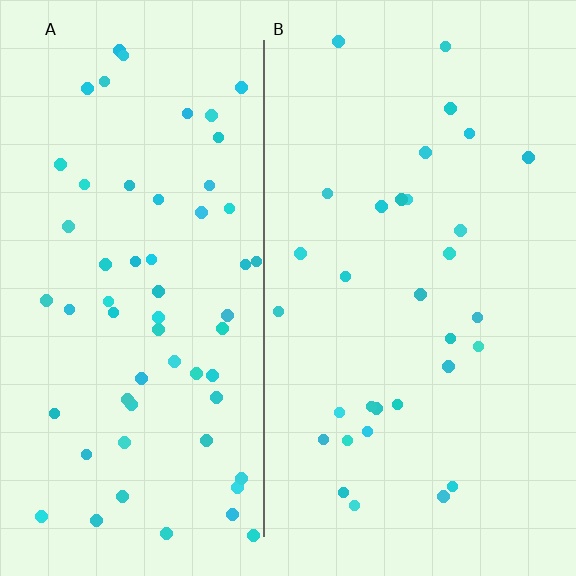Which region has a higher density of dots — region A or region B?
A (the left).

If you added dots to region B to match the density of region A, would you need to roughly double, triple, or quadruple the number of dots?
Approximately double.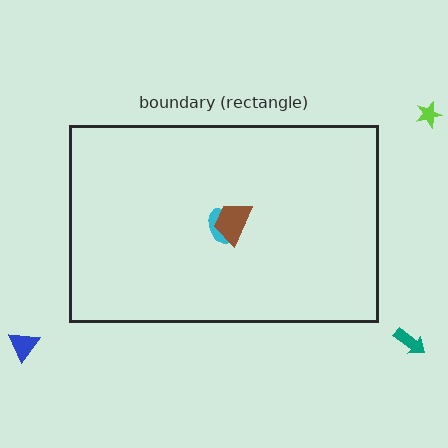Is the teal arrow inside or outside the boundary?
Outside.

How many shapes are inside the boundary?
2 inside, 3 outside.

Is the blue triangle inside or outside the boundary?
Outside.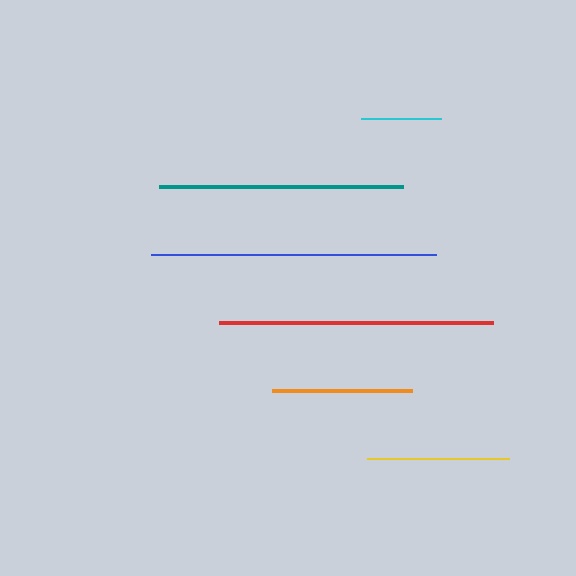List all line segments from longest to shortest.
From longest to shortest: blue, red, teal, yellow, orange, cyan.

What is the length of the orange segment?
The orange segment is approximately 139 pixels long.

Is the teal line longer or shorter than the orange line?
The teal line is longer than the orange line.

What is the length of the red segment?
The red segment is approximately 273 pixels long.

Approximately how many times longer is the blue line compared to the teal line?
The blue line is approximately 1.2 times the length of the teal line.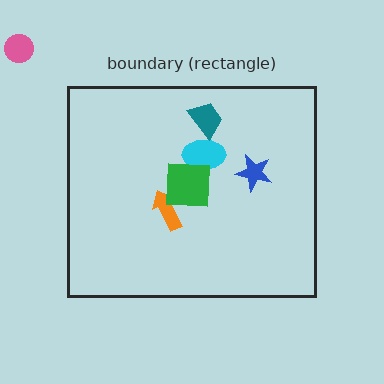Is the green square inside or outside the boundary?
Inside.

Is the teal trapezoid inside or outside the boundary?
Inside.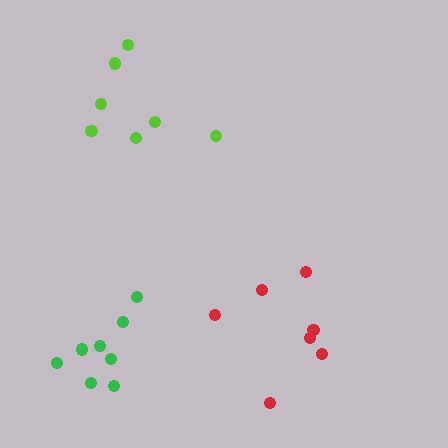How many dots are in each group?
Group 1: 7 dots, Group 2: 7 dots, Group 3: 8 dots (22 total).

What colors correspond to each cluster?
The clusters are colored: lime, red, green.